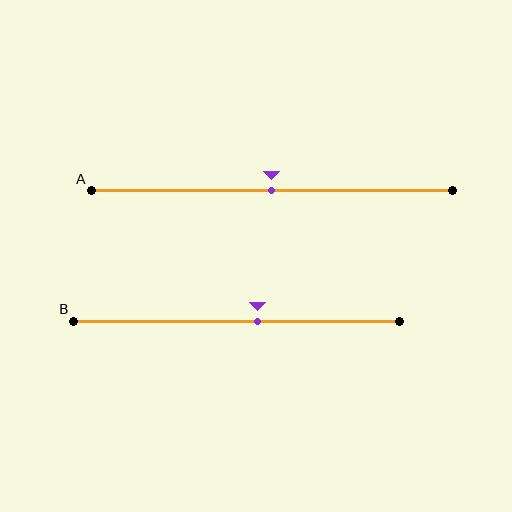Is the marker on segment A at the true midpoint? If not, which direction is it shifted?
Yes, the marker on segment A is at the true midpoint.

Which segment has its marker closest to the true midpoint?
Segment A has its marker closest to the true midpoint.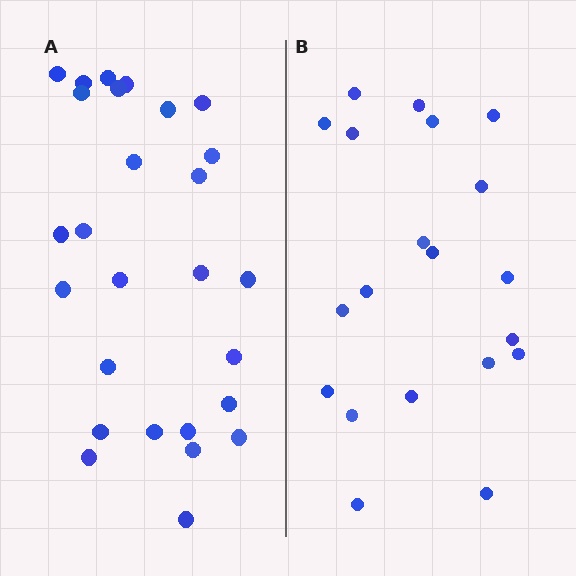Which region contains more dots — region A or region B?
Region A (the left region) has more dots.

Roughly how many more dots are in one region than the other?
Region A has roughly 8 or so more dots than region B.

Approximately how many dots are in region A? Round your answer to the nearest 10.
About 30 dots. (The exact count is 27, which rounds to 30.)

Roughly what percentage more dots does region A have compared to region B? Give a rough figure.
About 35% more.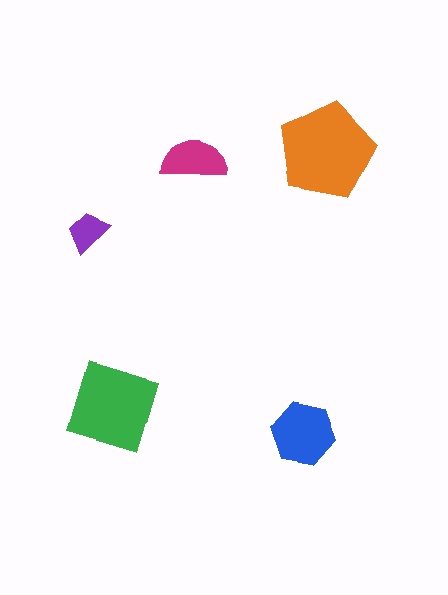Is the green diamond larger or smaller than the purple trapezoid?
Larger.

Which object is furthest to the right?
The orange pentagon is rightmost.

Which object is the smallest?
The purple trapezoid.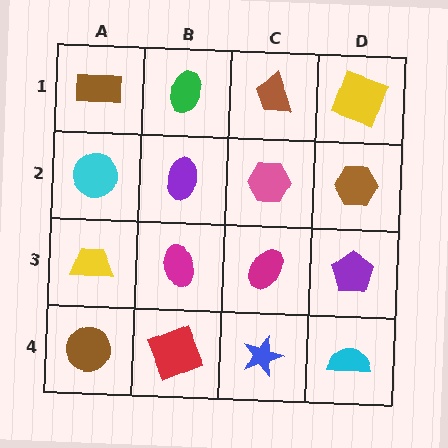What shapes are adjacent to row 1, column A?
A cyan circle (row 2, column A), a green ellipse (row 1, column B).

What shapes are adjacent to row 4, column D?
A purple pentagon (row 3, column D), a blue star (row 4, column C).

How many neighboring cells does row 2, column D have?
3.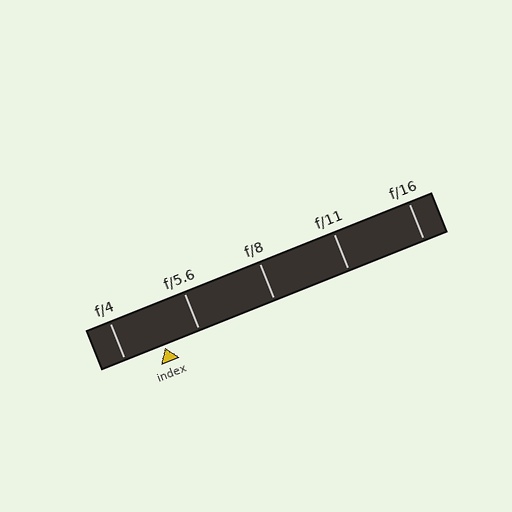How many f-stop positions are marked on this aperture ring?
There are 5 f-stop positions marked.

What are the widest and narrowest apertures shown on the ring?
The widest aperture shown is f/4 and the narrowest is f/16.